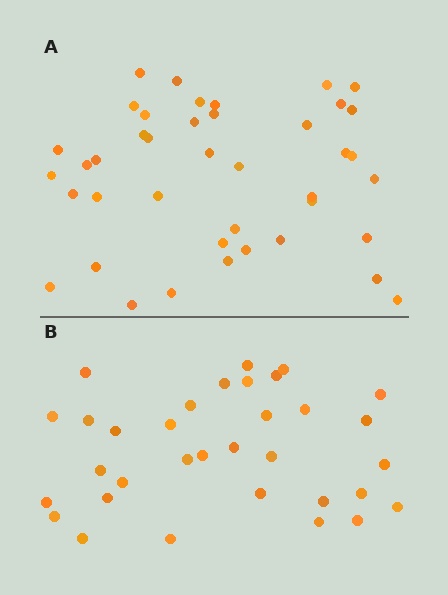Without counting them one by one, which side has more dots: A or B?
Region A (the top region) has more dots.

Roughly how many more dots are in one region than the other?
Region A has roughly 8 or so more dots than region B.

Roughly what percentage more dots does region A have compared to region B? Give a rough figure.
About 25% more.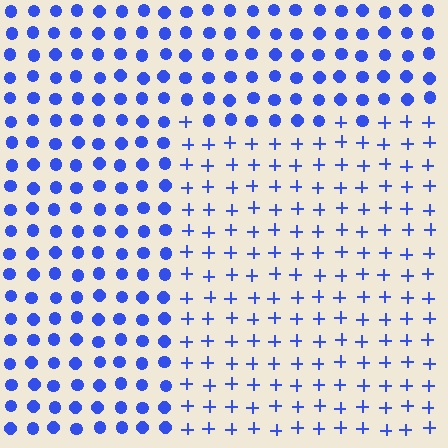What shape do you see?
I see a rectangle.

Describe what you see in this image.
The image is filled with small blue elements arranged in a uniform grid. A rectangle-shaped region contains plus signs, while the surrounding area contains circles. The boundary is defined purely by the change in element shape.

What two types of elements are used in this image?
The image uses plus signs inside the rectangle region and circles outside it.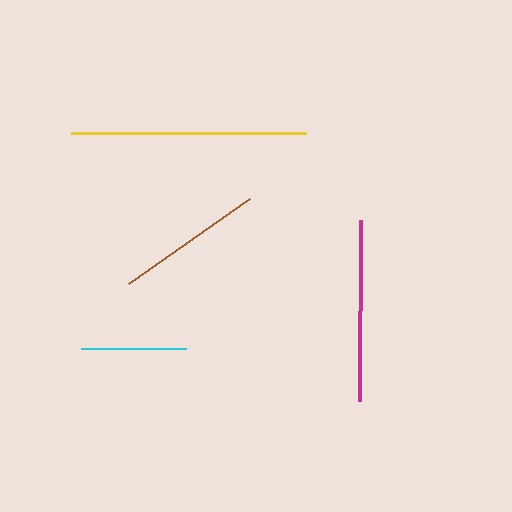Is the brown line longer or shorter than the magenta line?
The magenta line is longer than the brown line.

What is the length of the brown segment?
The brown segment is approximately 148 pixels long.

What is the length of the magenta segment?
The magenta segment is approximately 181 pixels long.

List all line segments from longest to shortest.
From longest to shortest: yellow, magenta, brown, cyan.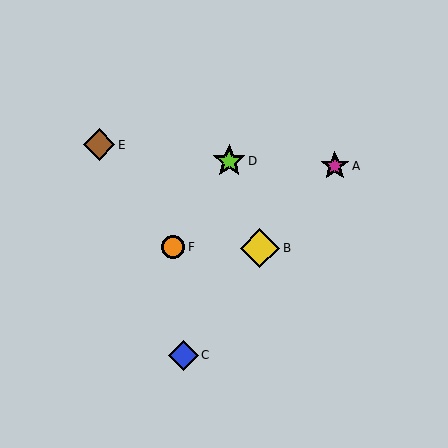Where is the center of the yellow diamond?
The center of the yellow diamond is at (260, 248).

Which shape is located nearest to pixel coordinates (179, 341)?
The blue diamond (labeled C) at (183, 355) is nearest to that location.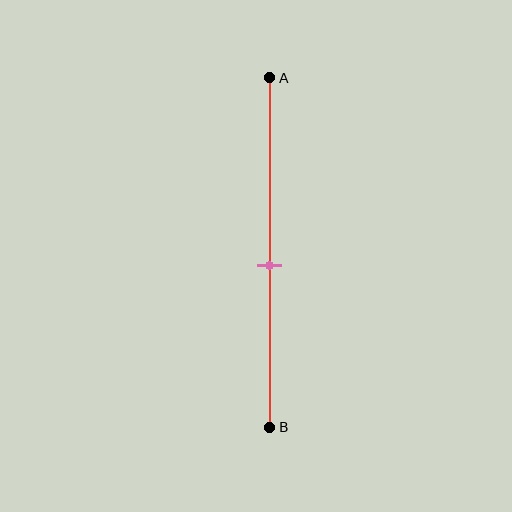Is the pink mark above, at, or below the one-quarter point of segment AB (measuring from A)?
The pink mark is below the one-quarter point of segment AB.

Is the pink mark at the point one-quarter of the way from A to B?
No, the mark is at about 55% from A, not at the 25% one-quarter point.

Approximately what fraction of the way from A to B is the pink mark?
The pink mark is approximately 55% of the way from A to B.